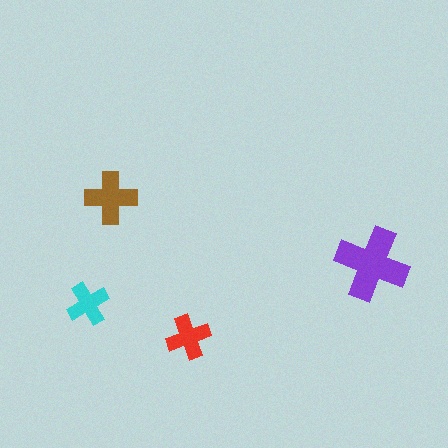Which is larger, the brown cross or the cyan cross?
The brown one.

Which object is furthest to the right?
The purple cross is rightmost.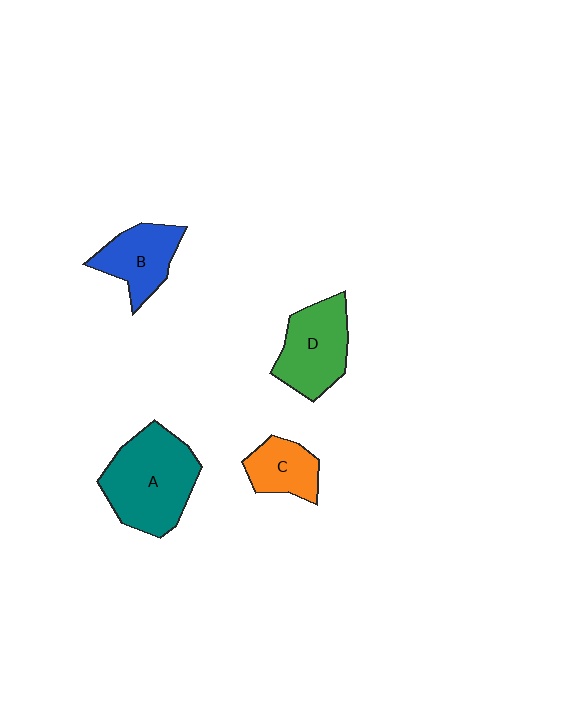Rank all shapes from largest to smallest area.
From largest to smallest: A (teal), D (green), B (blue), C (orange).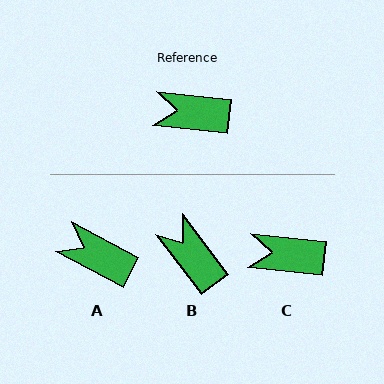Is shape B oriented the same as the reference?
No, it is off by about 46 degrees.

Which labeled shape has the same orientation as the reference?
C.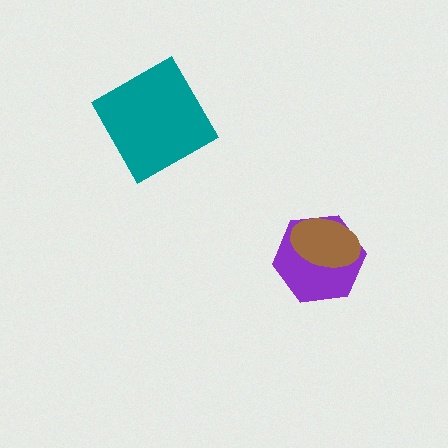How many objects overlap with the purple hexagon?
1 object overlaps with the purple hexagon.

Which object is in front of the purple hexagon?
The brown ellipse is in front of the purple hexagon.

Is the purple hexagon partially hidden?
Yes, it is partially covered by another shape.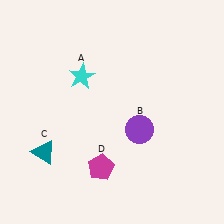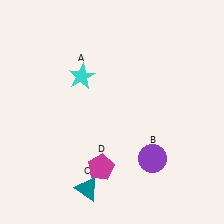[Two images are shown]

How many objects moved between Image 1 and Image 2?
2 objects moved between the two images.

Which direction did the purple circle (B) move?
The purple circle (B) moved down.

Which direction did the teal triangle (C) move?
The teal triangle (C) moved right.